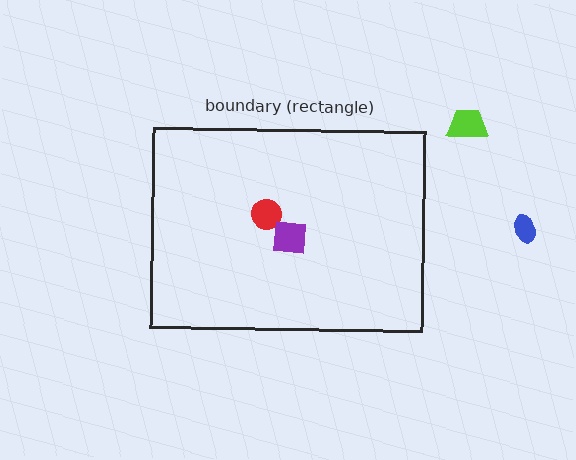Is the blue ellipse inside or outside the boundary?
Outside.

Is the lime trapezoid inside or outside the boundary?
Outside.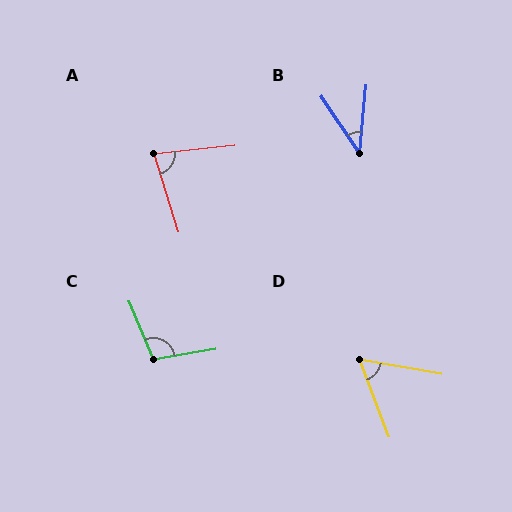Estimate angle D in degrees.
Approximately 60 degrees.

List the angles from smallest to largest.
B (39°), D (60°), A (78°), C (103°).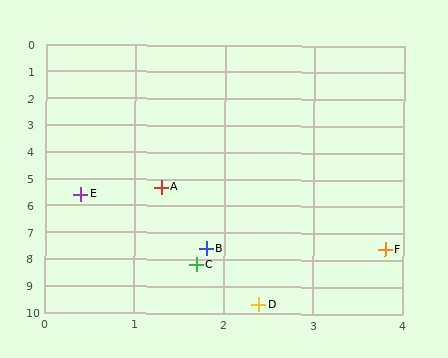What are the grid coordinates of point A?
Point A is at approximately (1.3, 5.3).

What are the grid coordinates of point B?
Point B is at approximately (1.8, 7.6).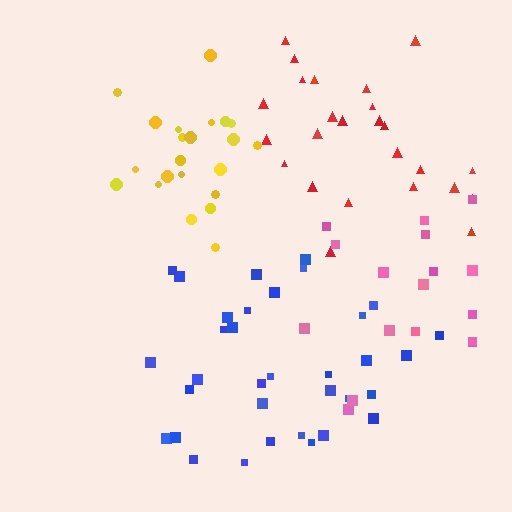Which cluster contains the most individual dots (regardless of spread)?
Blue (34).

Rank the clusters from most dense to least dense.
yellow, blue, red, pink.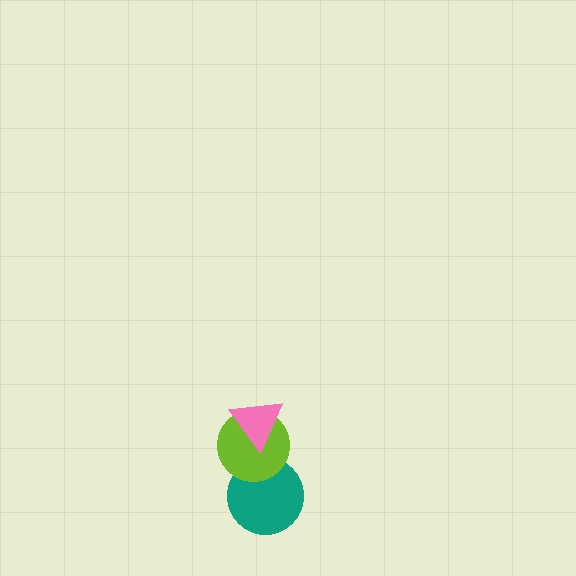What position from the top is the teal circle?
The teal circle is 3rd from the top.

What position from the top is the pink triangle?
The pink triangle is 1st from the top.